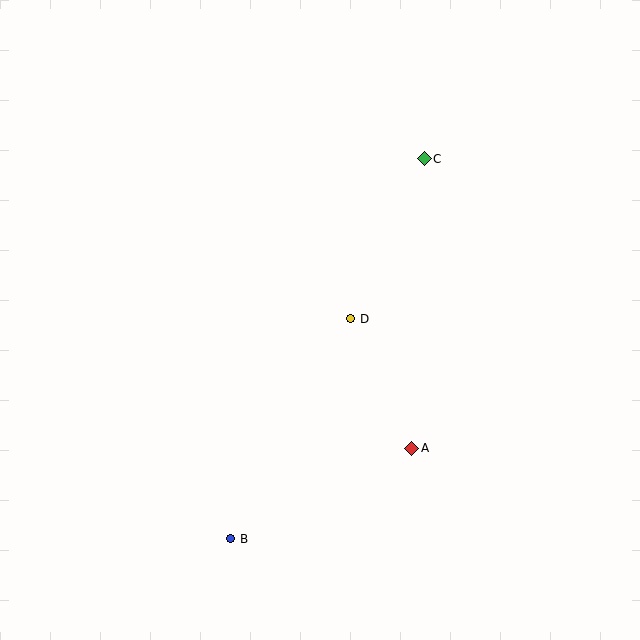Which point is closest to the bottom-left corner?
Point B is closest to the bottom-left corner.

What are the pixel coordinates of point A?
Point A is at (412, 448).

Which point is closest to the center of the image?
Point D at (351, 319) is closest to the center.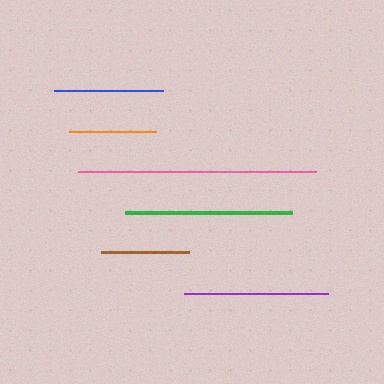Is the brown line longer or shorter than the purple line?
The purple line is longer than the brown line.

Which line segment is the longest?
The pink line is the longest at approximately 238 pixels.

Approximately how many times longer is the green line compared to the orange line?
The green line is approximately 1.9 times the length of the orange line.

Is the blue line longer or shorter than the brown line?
The blue line is longer than the brown line.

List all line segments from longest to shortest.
From longest to shortest: pink, green, purple, blue, brown, orange.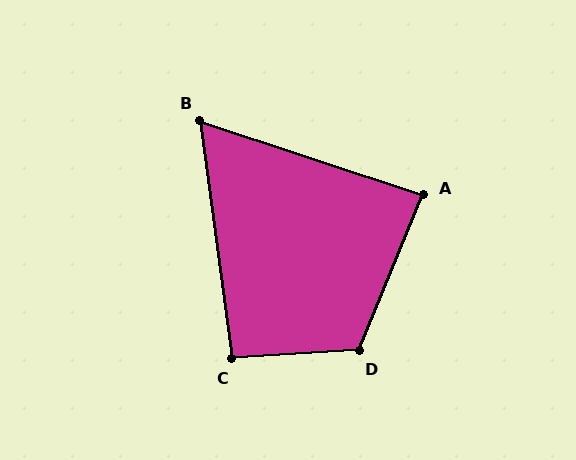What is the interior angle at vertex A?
Approximately 86 degrees (approximately right).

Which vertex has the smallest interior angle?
B, at approximately 64 degrees.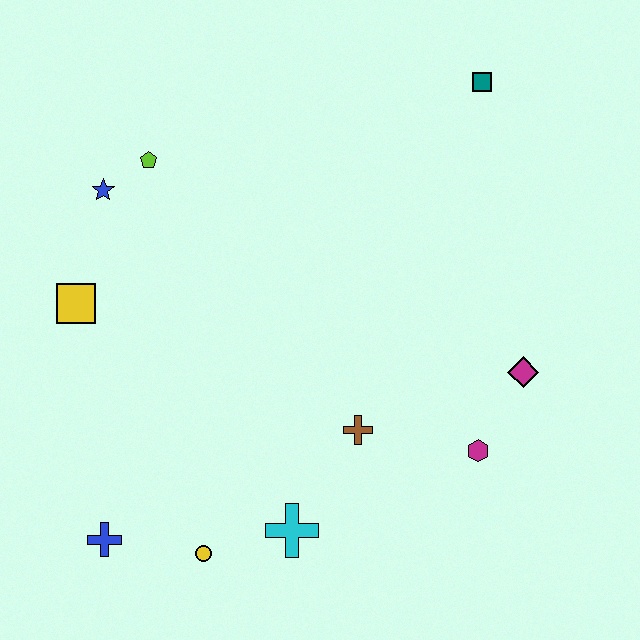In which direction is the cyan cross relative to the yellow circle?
The cyan cross is to the right of the yellow circle.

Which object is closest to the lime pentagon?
The blue star is closest to the lime pentagon.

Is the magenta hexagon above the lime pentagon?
No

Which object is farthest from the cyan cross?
The teal square is farthest from the cyan cross.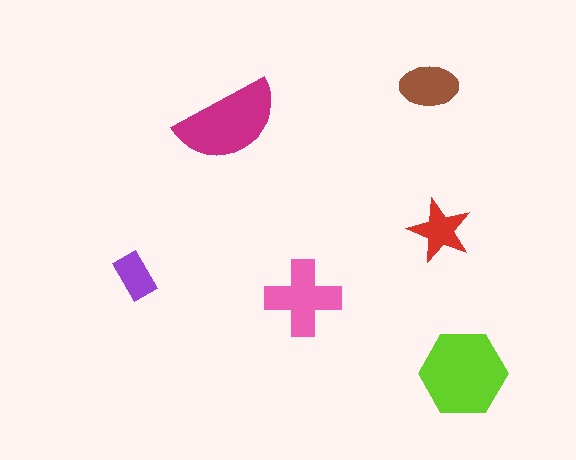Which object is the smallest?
The purple rectangle.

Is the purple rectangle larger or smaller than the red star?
Smaller.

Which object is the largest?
The lime hexagon.